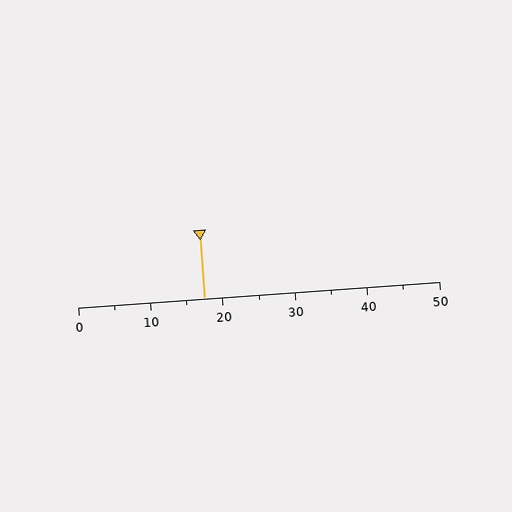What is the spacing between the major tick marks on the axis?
The major ticks are spaced 10 apart.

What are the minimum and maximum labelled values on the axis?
The axis runs from 0 to 50.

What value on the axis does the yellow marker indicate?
The marker indicates approximately 17.5.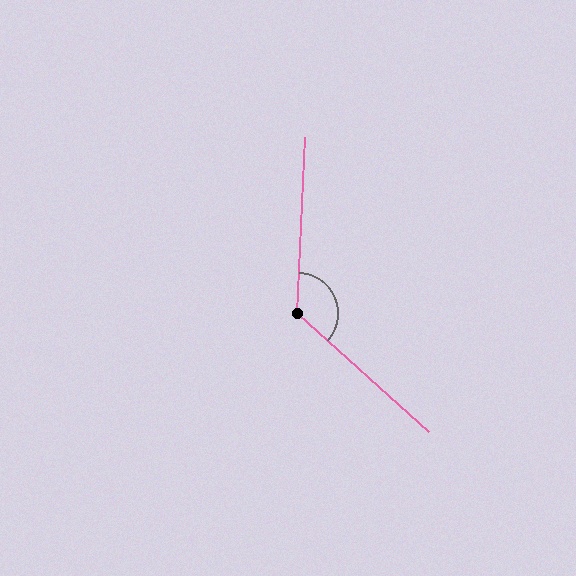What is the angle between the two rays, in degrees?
Approximately 130 degrees.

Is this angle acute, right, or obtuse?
It is obtuse.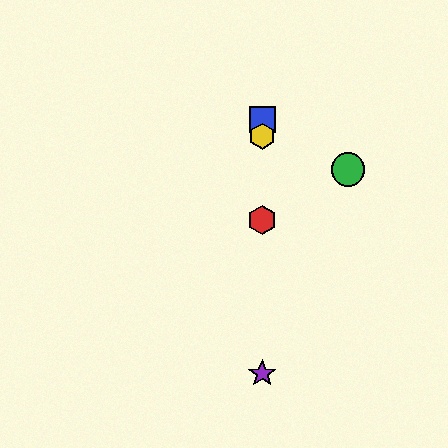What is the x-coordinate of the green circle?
The green circle is at x≈348.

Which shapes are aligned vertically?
The red hexagon, the blue square, the yellow hexagon, the purple star are aligned vertically.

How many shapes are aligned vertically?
4 shapes (the red hexagon, the blue square, the yellow hexagon, the purple star) are aligned vertically.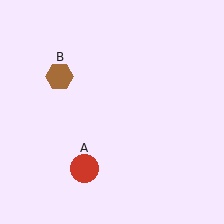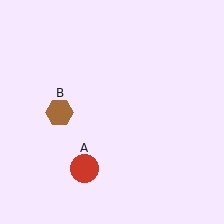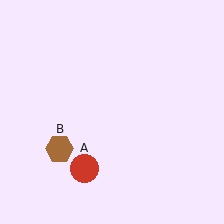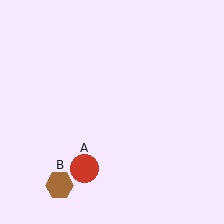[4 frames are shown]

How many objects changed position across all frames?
1 object changed position: brown hexagon (object B).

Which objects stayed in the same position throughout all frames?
Red circle (object A) remained stationary.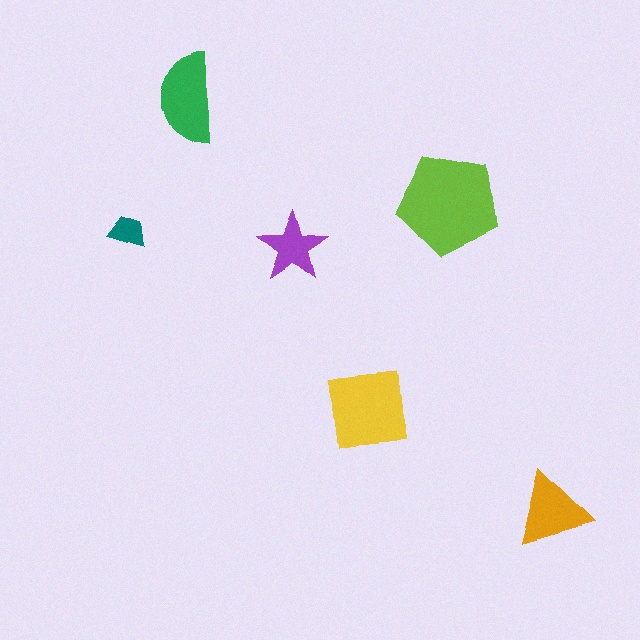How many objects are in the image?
There are 6 objects in the image.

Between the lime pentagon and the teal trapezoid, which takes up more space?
The lime pentagon.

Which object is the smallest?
The teal trapezoid.